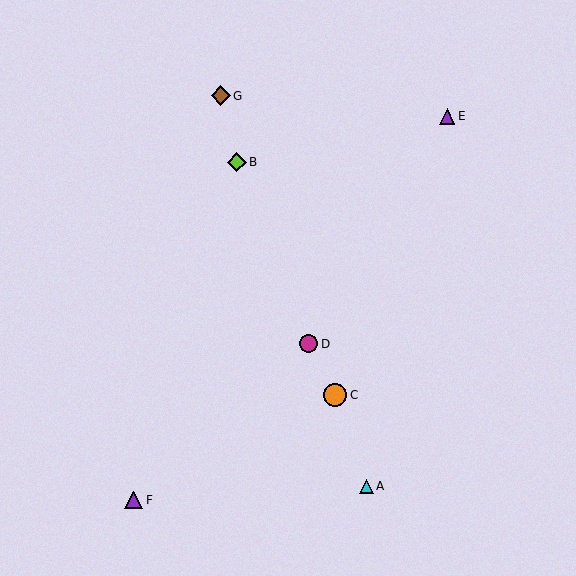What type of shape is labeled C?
Shape C is an orange circle.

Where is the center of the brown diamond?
The center of the brown diamond is at (221, 96).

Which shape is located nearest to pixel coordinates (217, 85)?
The brown diamond (labeled G) at (221, 96) is nearest to that location.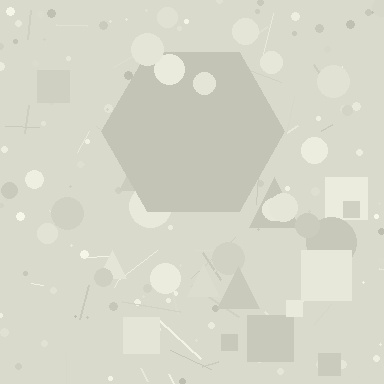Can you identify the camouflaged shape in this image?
The camouflaged shape is a hexagon.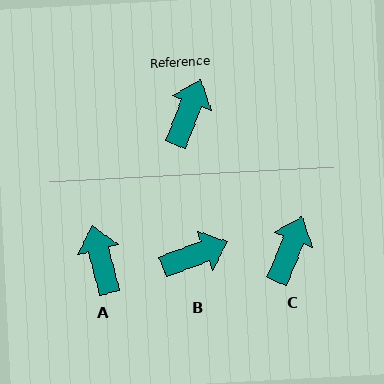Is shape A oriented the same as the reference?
No, it is off by about 36 degrees.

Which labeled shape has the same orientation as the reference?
C.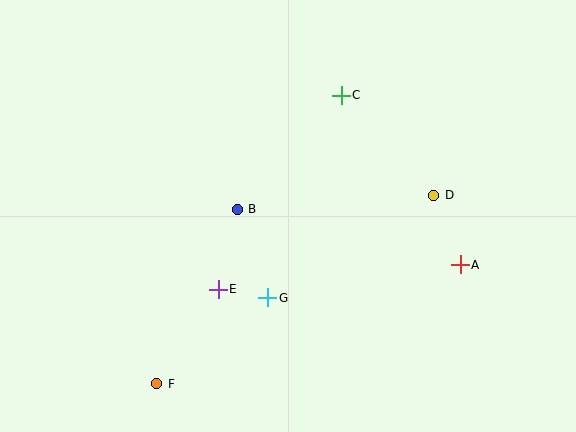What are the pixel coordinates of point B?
Point B is at (237, 209).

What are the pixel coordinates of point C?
Point C is at (341, 95).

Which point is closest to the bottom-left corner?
Point F is closest to the bottom-left corner.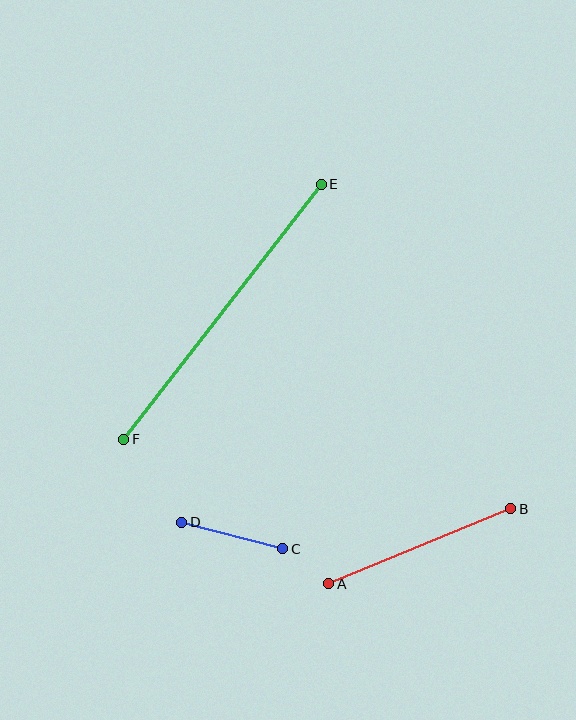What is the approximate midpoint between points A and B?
The midpoint is at approximately (420, 546) pixels.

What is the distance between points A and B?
The distance is approximately 197 pixels.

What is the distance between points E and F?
The distance is approximately 322 pixels.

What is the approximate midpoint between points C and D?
The midpoint is at approximately (232, 535) pixels.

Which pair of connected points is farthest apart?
Points E and F are farthest apart.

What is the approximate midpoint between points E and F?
The midpoint is at approximately (223, 312) pixels.